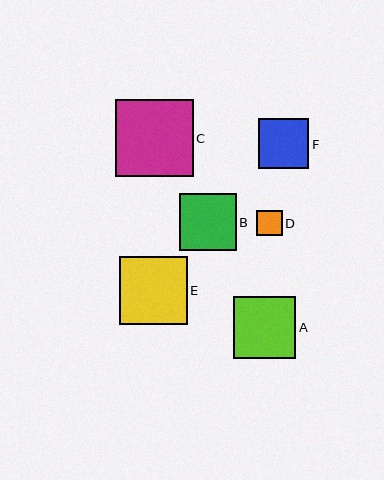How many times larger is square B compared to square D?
Square B is approximately 2.2 times the size of square D.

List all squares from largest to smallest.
From largest to smallest: C, E, A, B, F, D.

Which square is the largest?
Square C is the largest with a size of approximately 77 pixels.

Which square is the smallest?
Square D is the smallest with a size of approximately 26 pixels.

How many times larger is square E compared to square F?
Square E is approximately 1.3 times the size of square F.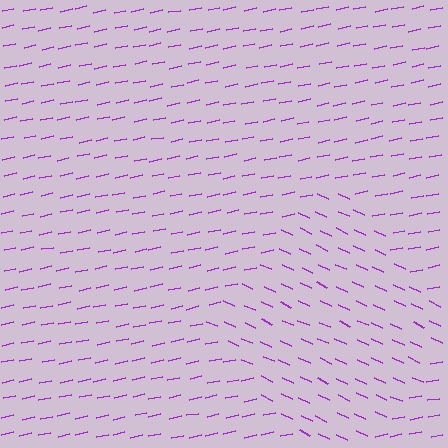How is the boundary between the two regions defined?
The boundary is defined purely by a change in line orientation (approximately 37 degrees difference). All lines are the same color and thickness.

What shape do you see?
I see a diamond.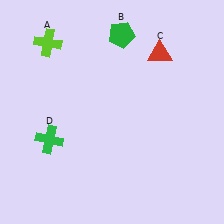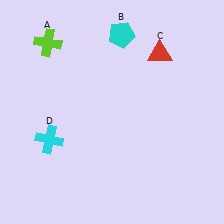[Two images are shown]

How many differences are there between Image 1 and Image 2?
There are 2 differences between the two images.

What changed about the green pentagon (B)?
In Image 1, B is green. In Image 2, it changed to cyan.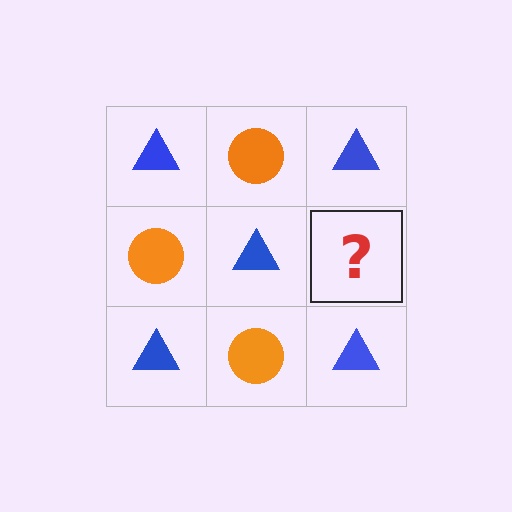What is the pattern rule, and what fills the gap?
The rule is that it alternates blue triangle and orange circle in a checkerboard pattern. The gap should be filled with an orange circle.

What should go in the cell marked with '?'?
The missing cell should contain an orange circle.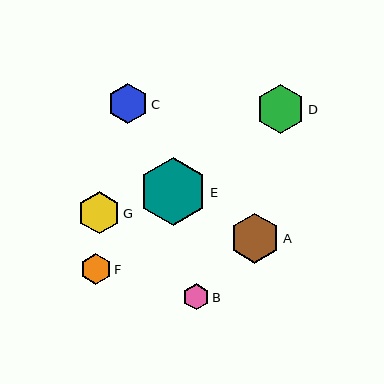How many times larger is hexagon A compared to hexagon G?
Hexagon A is approximately 1.2 times the size of hexagon G.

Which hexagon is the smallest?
Hexagon B is the smallest with a size of approximately 26 pixels.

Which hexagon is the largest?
Hexagon E is the largest with a size of approximately 68 pixels.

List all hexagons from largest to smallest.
From largest to smallest: E, A, D, G, C, F, B.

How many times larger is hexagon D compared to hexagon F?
Hexagon D is approximately 1.6 times the size of hexagon F.